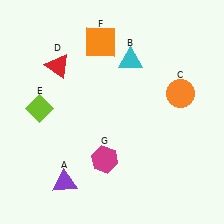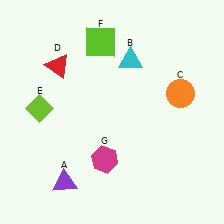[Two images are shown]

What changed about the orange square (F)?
In Image 1, F is orange. In Image 2, it changed to lime.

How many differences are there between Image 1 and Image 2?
There is 1 difference between the two images.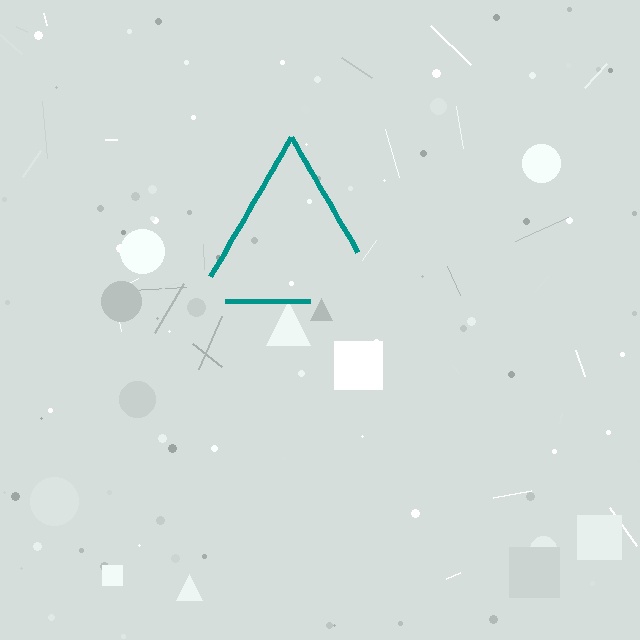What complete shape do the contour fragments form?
The contour fragments form a triangle.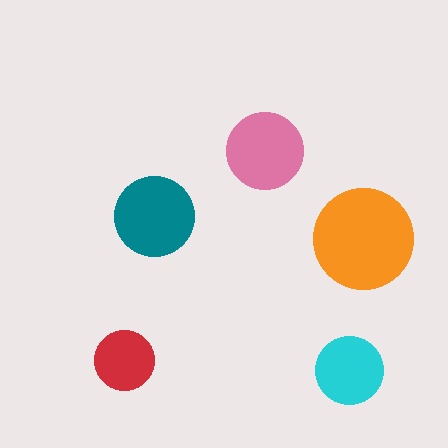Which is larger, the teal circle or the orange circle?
The orange one.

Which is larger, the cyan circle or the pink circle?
The pink one.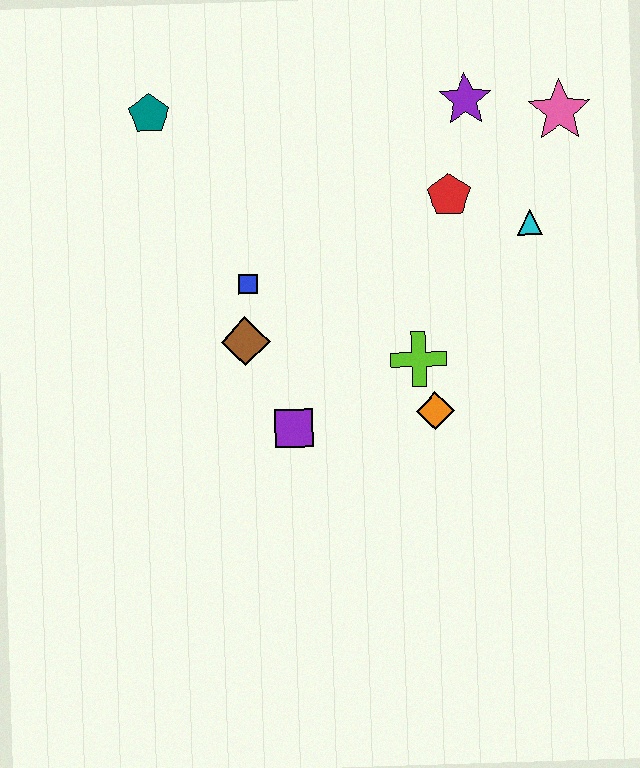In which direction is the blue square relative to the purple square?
The blue square is above the purple square.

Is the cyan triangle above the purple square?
Yes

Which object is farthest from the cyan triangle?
The teal pentagon is farthest from the cyan triangle.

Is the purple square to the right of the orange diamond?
No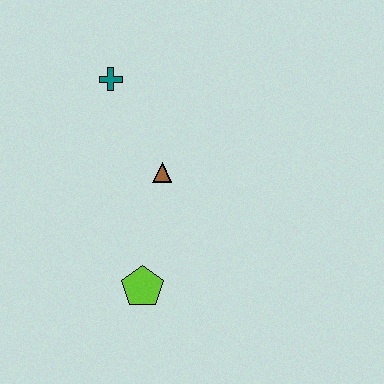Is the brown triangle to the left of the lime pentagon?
No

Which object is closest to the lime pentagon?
The brown triangle is closest to the lime pentagon.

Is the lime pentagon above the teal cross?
No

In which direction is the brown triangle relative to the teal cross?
The brown triangle is below the teal cross.